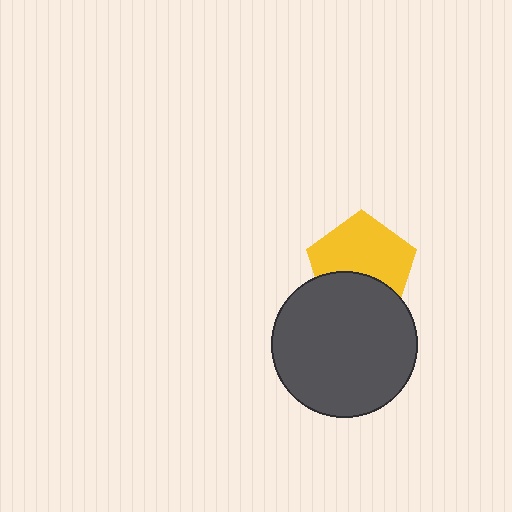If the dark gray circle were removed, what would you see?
You would see the complete yellow pentagon.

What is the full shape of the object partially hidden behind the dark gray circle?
The partially hidden object is a yellow pentagon.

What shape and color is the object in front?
The object in front is a dark gray circle.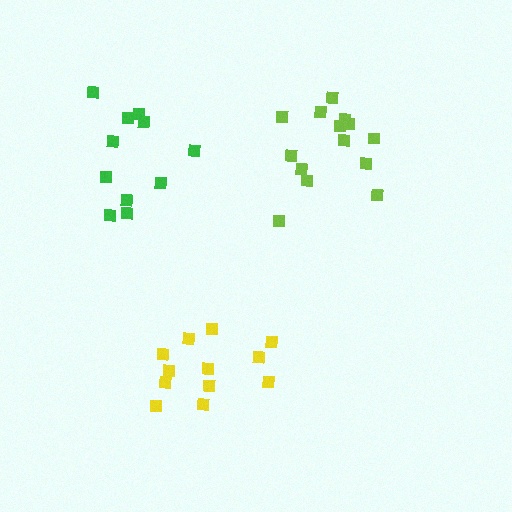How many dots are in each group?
Group 1: 11 dots, Group 2: 14 dots, Group 3: 12 dots (37 total).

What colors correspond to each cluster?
The clusters are colored: green, lime, yellow.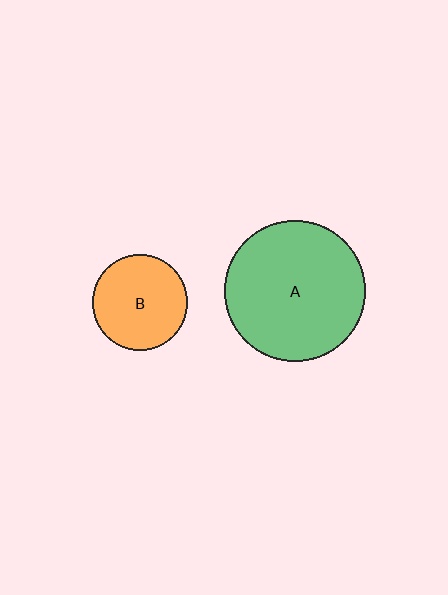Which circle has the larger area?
Circle A (green).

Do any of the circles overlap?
No, none of the circles overlap.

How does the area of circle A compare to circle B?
Approximately 2.2 times.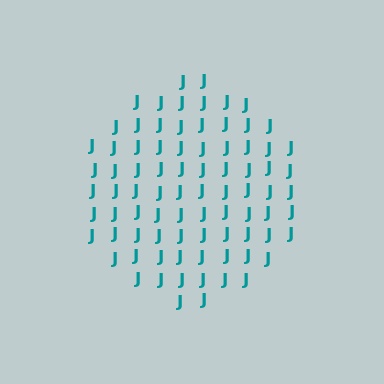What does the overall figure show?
The overall figure shows a circle.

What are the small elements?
The small elements are letter J's.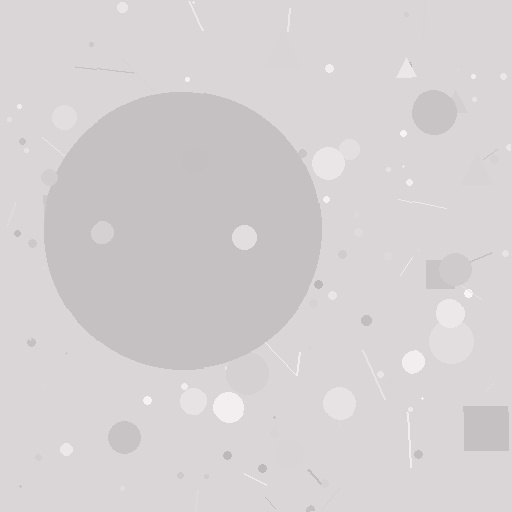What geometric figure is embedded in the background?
A circle is embedded in the background.